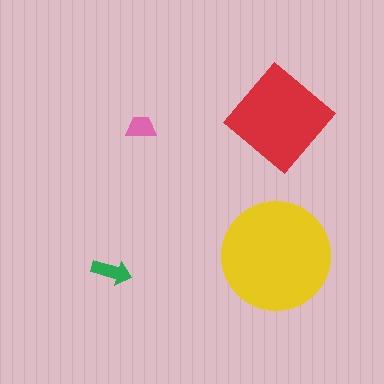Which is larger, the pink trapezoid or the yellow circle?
The yellow circle.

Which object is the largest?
The yellow circle.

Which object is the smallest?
The pink trapezoid.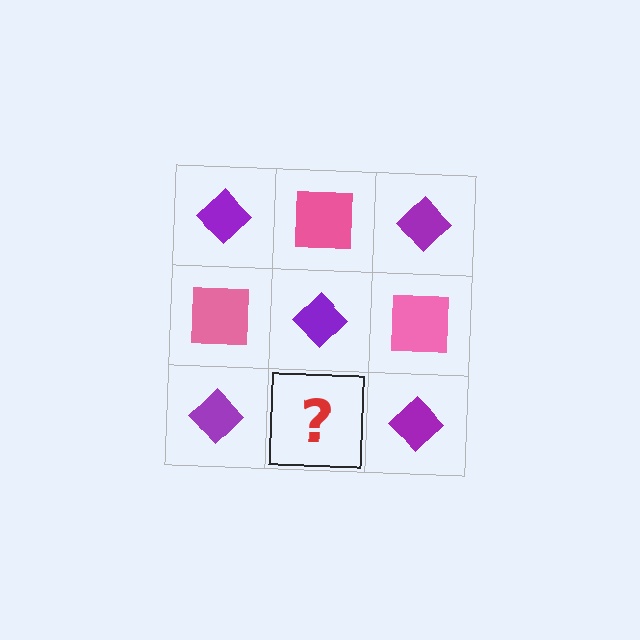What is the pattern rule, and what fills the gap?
The rule is that it alternates purple diamond and pink square in a checkerboard pattern. The gap should be filled with a pink square.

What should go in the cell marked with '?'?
The missing cell should contain a pink square.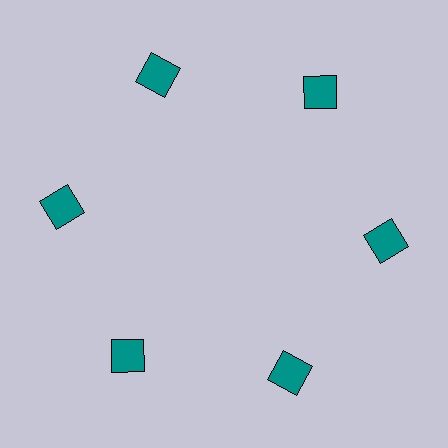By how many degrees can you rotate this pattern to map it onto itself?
The pattern maps onto itself every 60 degrees of rotation.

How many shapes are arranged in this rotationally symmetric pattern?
There are 6 shapes, arranged in 6 groups of 1.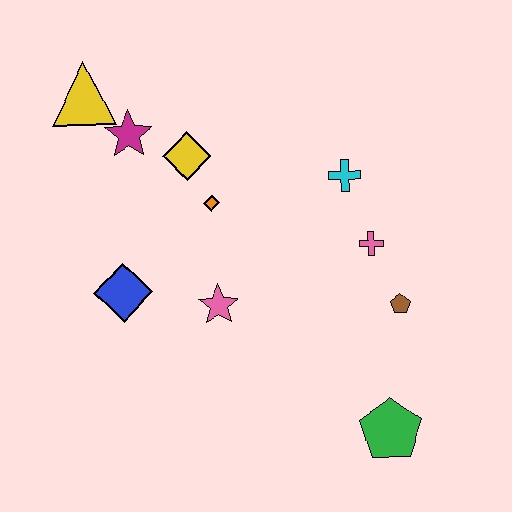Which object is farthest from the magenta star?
The green pentagon is farthest from the magenta star.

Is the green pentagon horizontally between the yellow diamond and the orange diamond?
No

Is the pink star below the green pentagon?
No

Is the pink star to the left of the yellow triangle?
No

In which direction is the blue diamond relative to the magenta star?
The blue diamond is below the magenta star.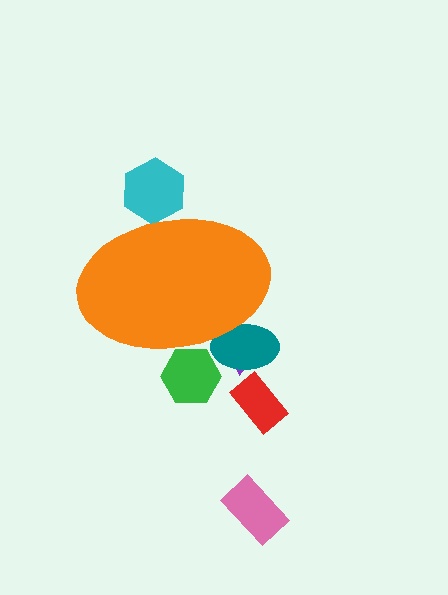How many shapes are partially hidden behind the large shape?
4 shapes are partially hidden.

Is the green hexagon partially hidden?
Yes, the green hexagon is partially hidden behind the orange ellipse.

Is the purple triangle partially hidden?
Yes, the purple triangle is partially hidden behind the orange ellipse.